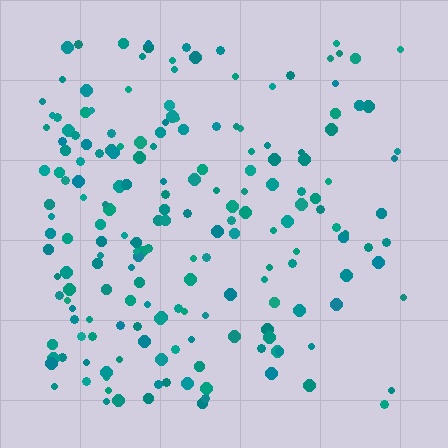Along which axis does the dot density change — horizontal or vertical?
Horizontal.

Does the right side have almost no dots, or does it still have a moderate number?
Still a moderate number, just noticeably fewer than the left.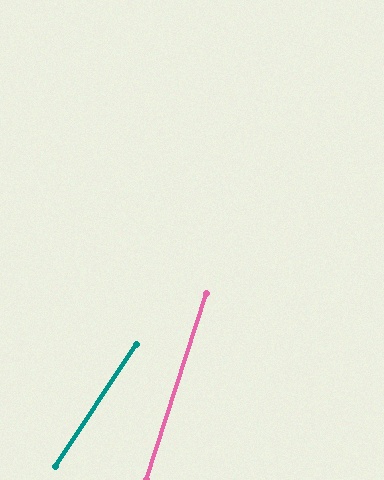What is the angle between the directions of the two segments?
Approximately 16 degrees.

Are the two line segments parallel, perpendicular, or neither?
Neither parallel nor perpendicular — they differ by about 16°.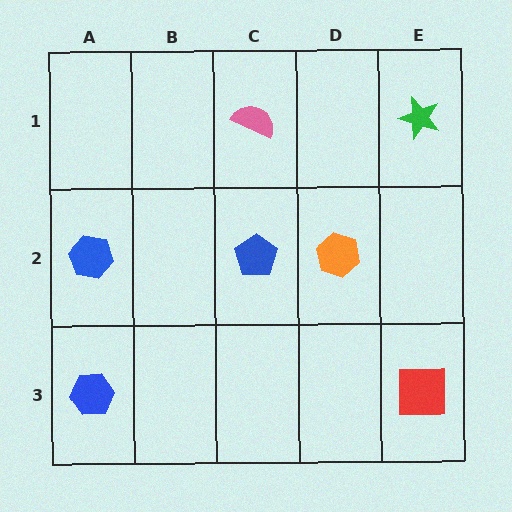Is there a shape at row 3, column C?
No, that cell is empty.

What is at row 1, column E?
A green star.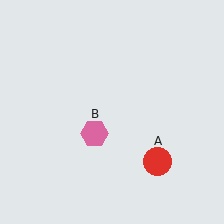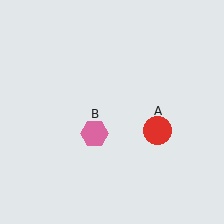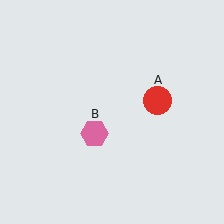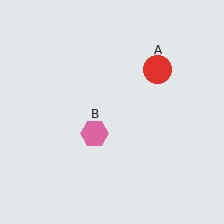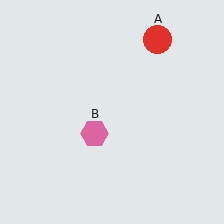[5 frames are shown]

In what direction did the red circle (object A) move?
The red circle (object A) moved up.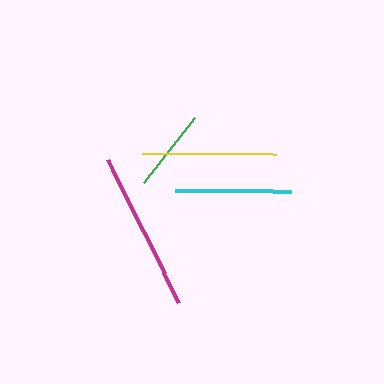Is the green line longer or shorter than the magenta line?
The magenta line is longer than the green line.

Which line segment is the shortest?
The green line is the shortest at approximately 82 pixels.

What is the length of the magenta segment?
The magenta segment is approximately 159 pixels long.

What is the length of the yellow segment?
The yellow segment is approximately 134 pixels long.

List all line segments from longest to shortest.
From longest to shortest: magenta, yellow, cyan, green.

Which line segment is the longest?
The magenta line is the longest at approximately 159 pixels.